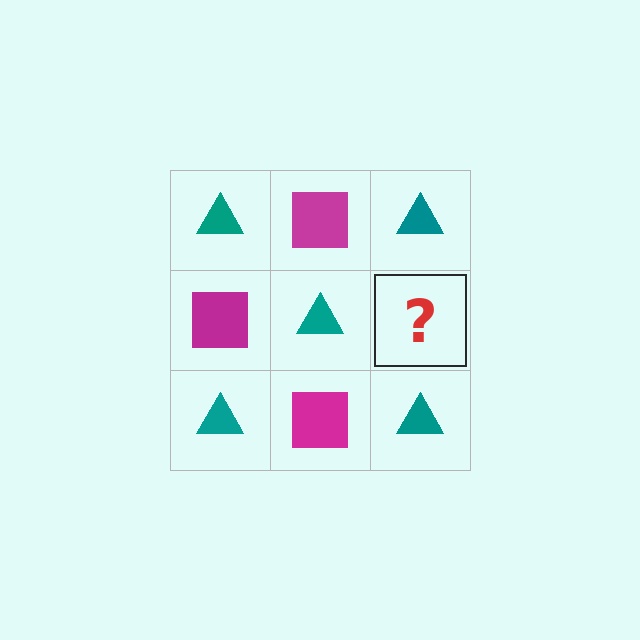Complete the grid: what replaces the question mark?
The question mark should be replaced with a magenta square.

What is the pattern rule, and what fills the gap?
The rule is that it alternates teal triangle and magenta square in a checkerboard pattern. The gap should be filled with a magenta square.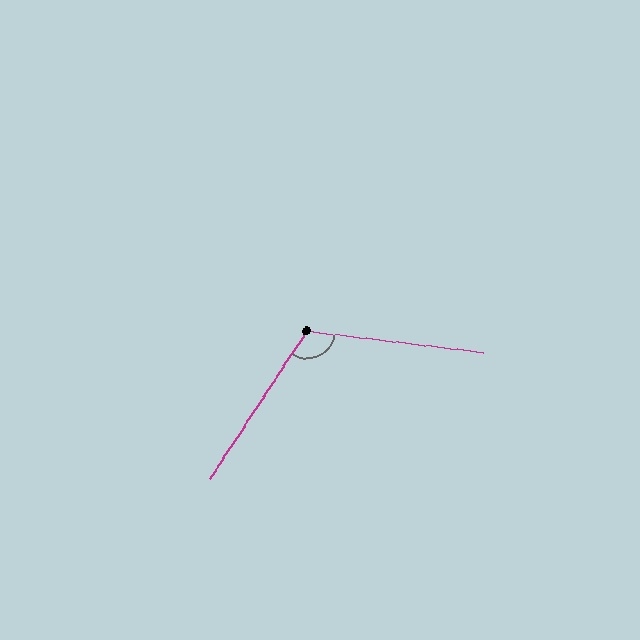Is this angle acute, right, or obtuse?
It is obtuse.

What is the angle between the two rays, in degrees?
Approximately 117 degrees.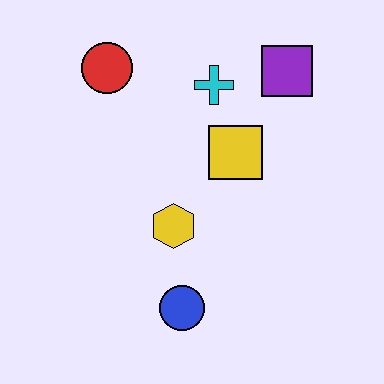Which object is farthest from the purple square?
The blue circle is farthest from the purple square.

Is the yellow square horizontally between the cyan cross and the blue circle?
No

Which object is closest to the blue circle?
The yellow hexagon is closest to the blue circle.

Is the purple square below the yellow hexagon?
No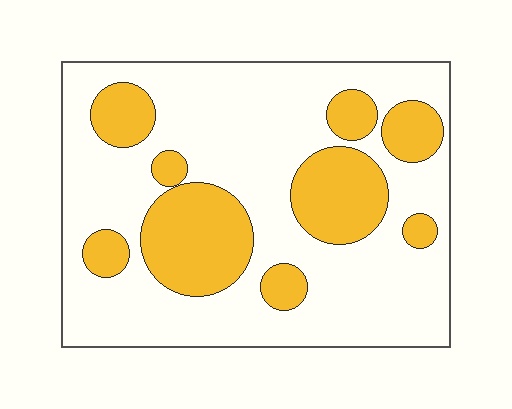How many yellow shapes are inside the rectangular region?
9.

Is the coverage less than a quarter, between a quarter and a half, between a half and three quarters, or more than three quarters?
Between a quarter and a half.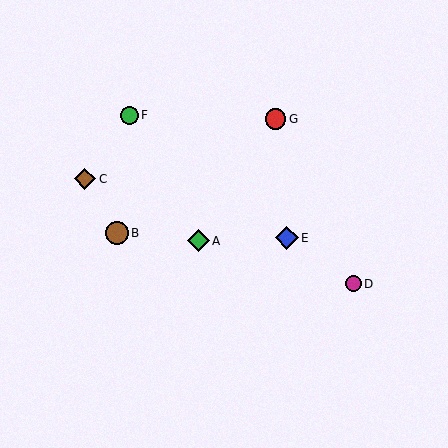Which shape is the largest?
The blue diamond (labeled E) is the largest.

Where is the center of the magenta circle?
The center of the magenta circle is at (353, 283).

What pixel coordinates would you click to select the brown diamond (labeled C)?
Click at (85, 179) to select the brown diamond C.